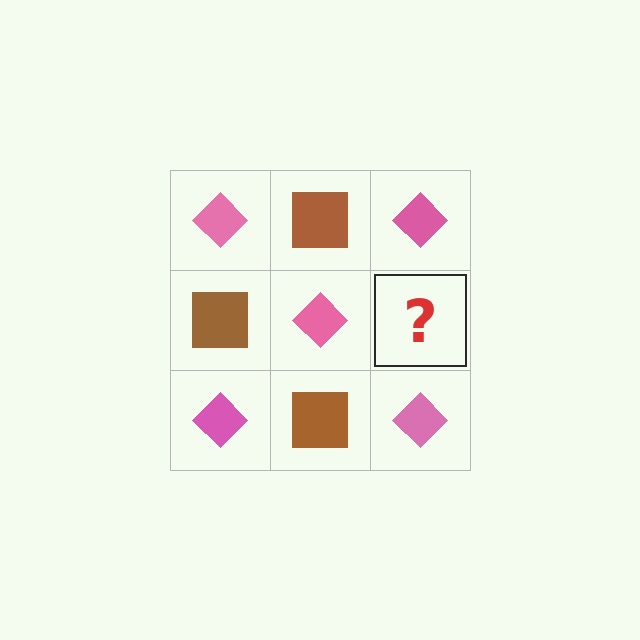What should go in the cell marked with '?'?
The missing cell should contain a brown square.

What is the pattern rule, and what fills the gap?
The rule is that it alternates pink diamond and brown square in a checkerboard pattern. The gap should be filled with a brown square.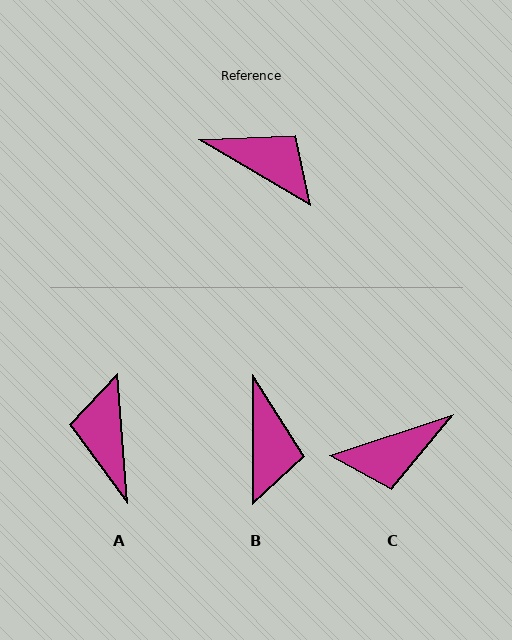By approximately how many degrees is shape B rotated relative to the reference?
Approximately 60 degrees clockwise.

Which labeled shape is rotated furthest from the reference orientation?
C, about 132 degrees away.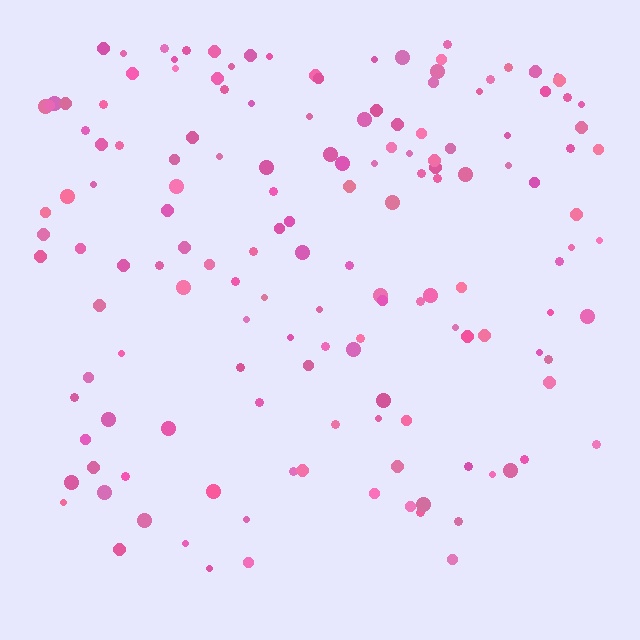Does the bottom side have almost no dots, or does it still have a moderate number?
Still a moderate number, just noticeably fewer than the top.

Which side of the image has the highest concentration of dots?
The top.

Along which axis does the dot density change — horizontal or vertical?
Vertical.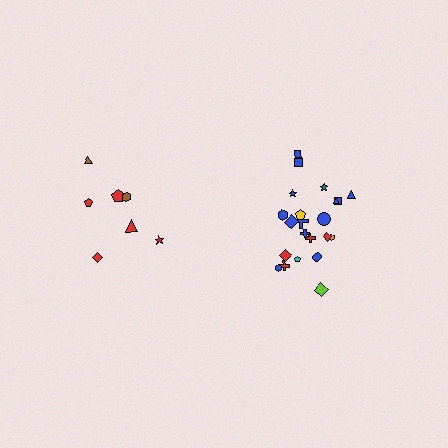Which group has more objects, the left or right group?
The right group.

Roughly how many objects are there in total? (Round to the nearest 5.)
Roughly 30 objects in total.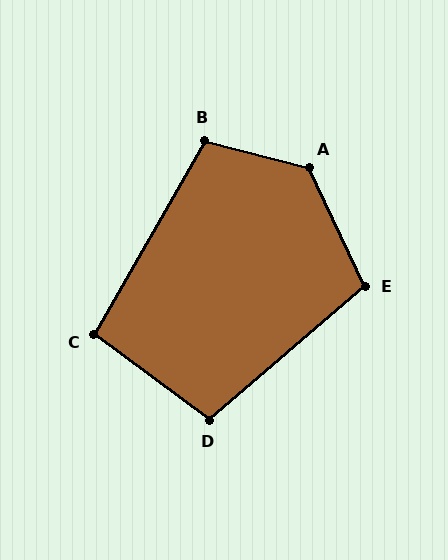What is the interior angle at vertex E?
Approximately 106 degrees (obtuse).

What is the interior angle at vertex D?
Approximately 103 degrees (obtuse).